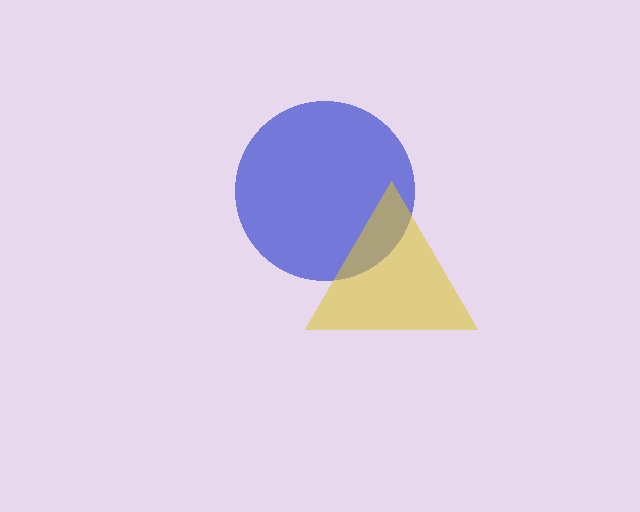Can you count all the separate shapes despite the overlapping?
Yes, there are 2 separate shapes.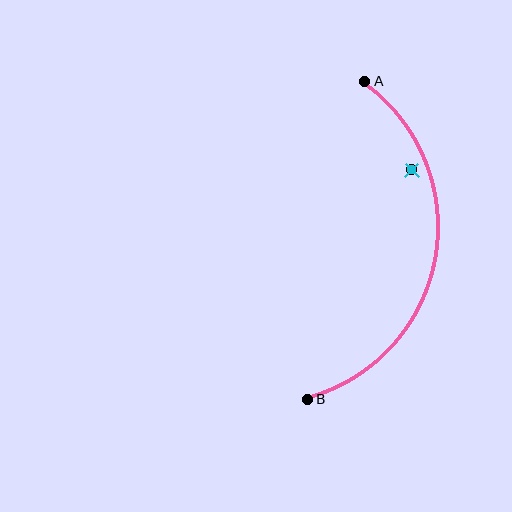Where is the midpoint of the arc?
The arc midpoint is the point on the curve farthest from the straight line joining A and B. It sits to the right of that line.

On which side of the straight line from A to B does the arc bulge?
The arc bulges to the right of the straight line connecting A and B.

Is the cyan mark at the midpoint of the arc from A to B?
No — the cyan mark does not lie on the arc at all. It sits slightly inside the curve.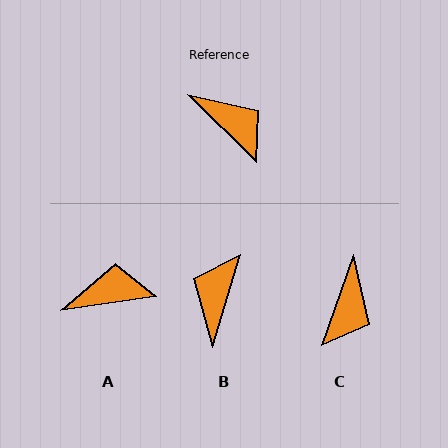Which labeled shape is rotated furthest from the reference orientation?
B, about 118 degrees away.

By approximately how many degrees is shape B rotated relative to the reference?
Approximately 118 degrees counter-clockwise.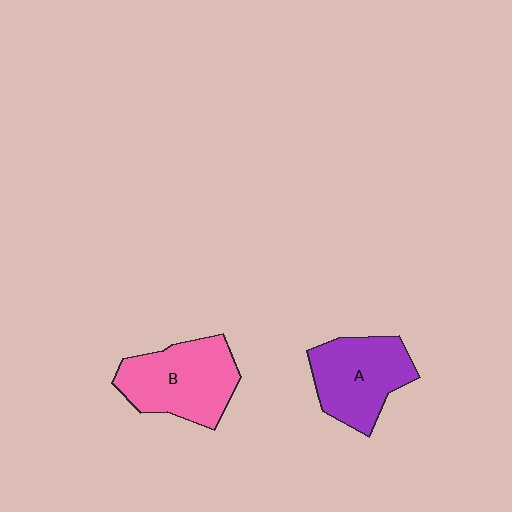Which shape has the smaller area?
Shape A (purple).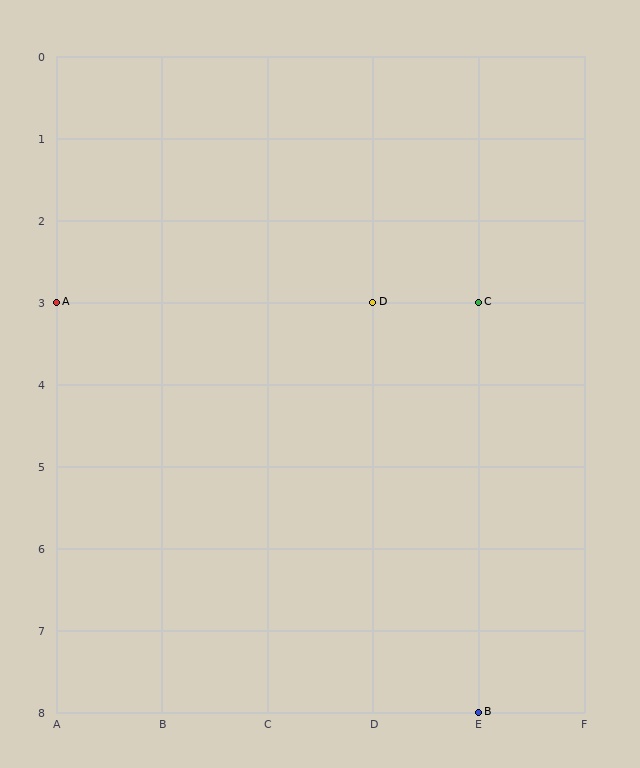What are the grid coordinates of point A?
Point A is at grid coordinates (A, 3).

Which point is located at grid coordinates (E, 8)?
Point B is at (E, 8).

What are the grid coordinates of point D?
Point D is at grid coordinates (D, 3).